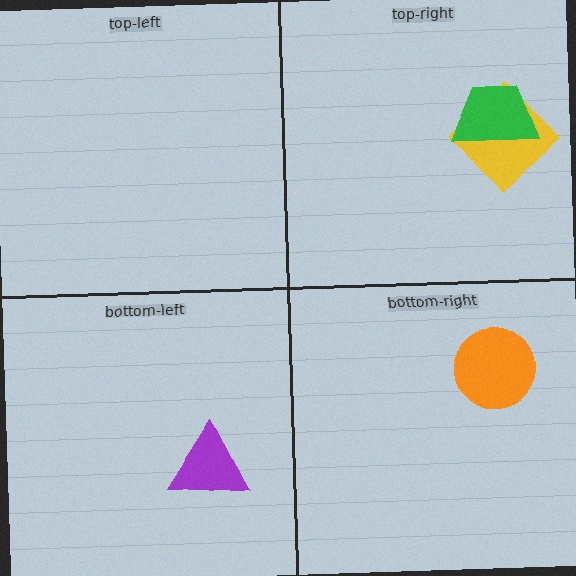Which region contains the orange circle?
The bottom-right region.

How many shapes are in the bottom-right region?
1.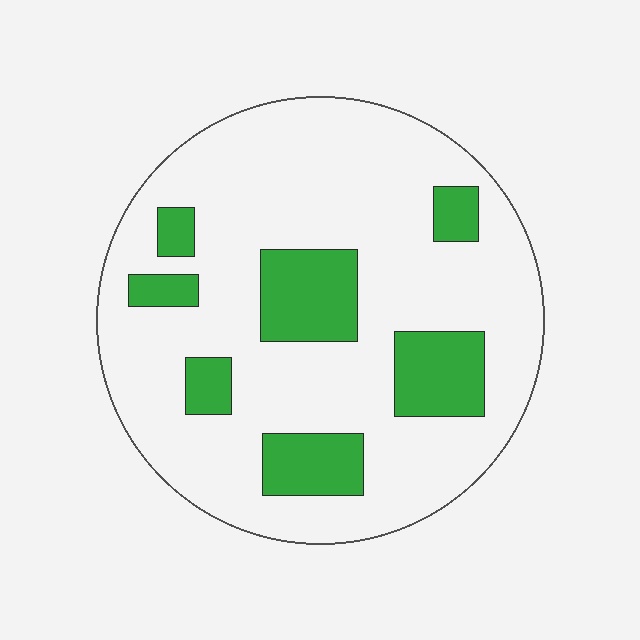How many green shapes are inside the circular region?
7.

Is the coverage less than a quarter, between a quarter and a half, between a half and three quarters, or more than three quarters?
Less than a quarter.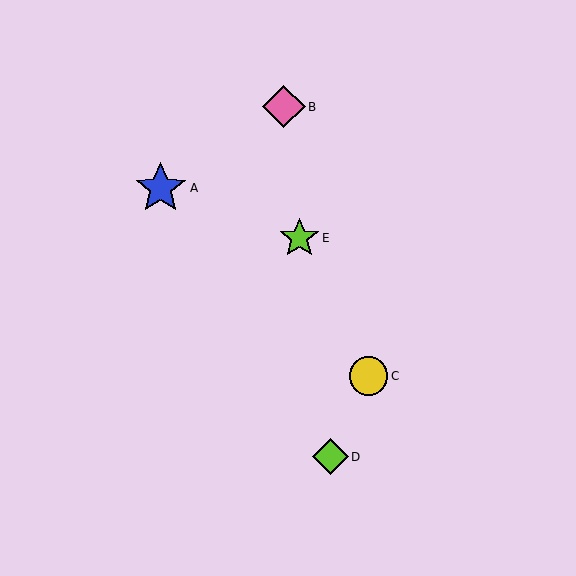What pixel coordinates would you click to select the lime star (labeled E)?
Click at (299, 238) to select the lime star E.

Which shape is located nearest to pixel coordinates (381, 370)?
The yellow circle (labeled C) at (368, 376) is nearest to that location.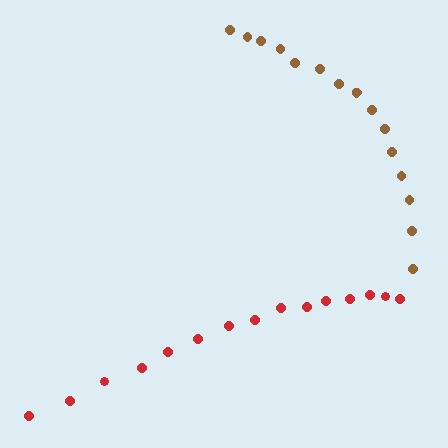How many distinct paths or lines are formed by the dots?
There are 2 distinct paths.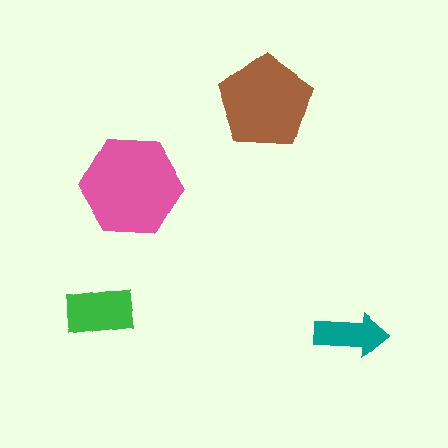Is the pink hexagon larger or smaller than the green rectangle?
Larger.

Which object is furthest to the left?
The green rectangle is leftmost.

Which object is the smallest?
The teal arrow.